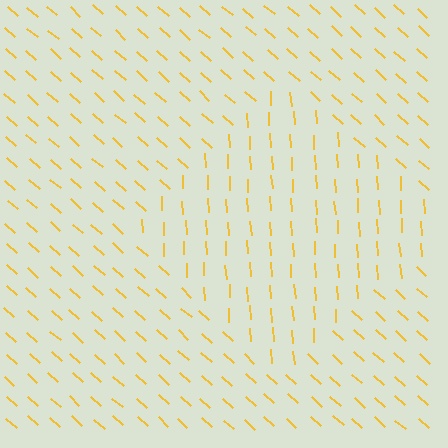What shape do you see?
I see a diamond.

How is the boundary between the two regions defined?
The boundary is defined purely by a change in line orientation (approximately 45 degrees difference). All lines are the same color and thickness.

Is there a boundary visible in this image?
Yes, there is a texture boundary formed by a change in line orientation.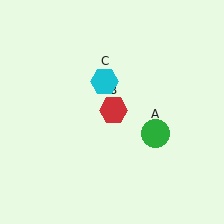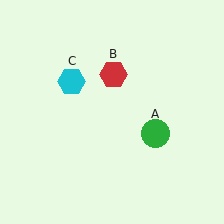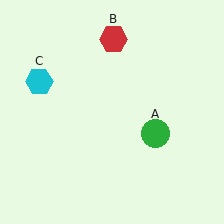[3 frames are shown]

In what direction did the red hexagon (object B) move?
The red hexagon (object B) moved up.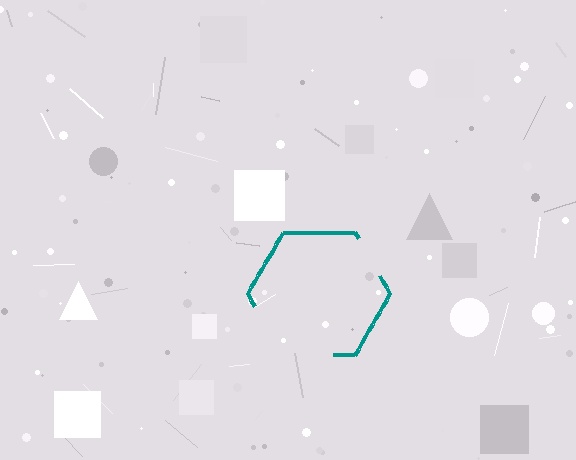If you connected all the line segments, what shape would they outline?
They would outline a hexagon.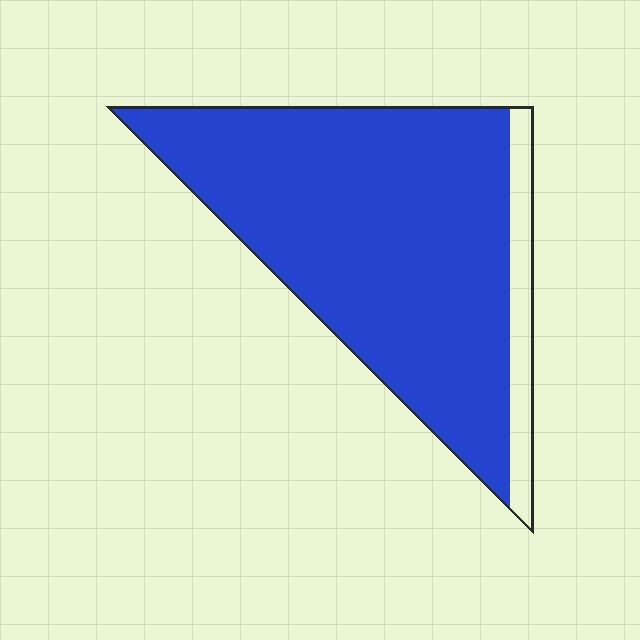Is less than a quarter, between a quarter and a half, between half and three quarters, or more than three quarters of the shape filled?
More than three quarters.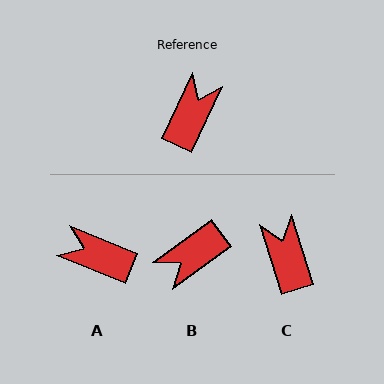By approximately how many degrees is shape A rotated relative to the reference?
Approximately 93 degrees counter-clockwise.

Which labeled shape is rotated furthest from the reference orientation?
B, about 152 degrees away.